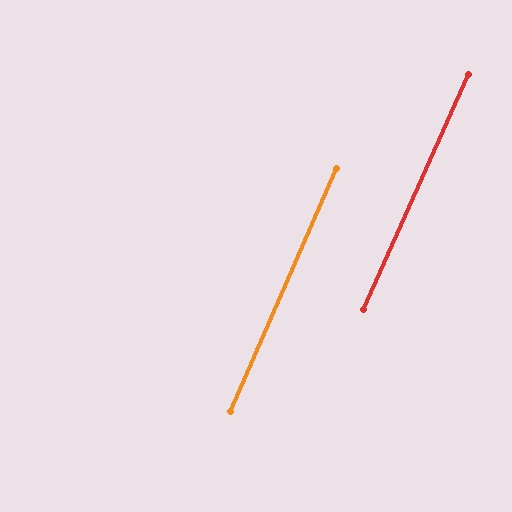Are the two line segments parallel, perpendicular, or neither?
Parallel — their directions differ by only 0.6°.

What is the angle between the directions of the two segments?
Approximately 1 degree.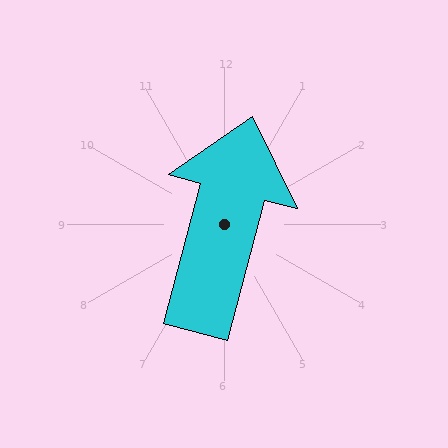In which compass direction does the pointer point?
North.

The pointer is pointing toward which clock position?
Roughly 12 o'clock.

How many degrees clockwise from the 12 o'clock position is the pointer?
Approximately 15 degrees.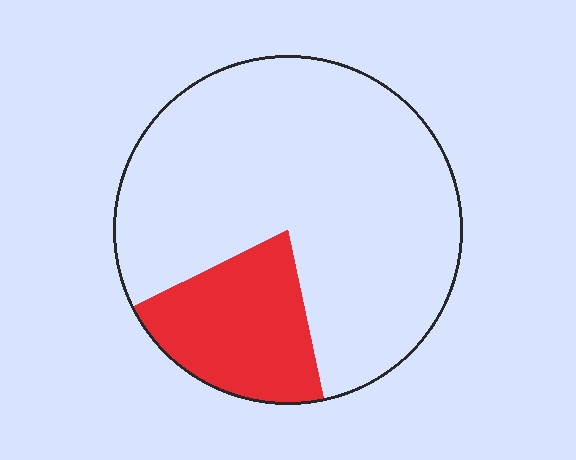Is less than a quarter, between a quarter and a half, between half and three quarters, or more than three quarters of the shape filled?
Less than a quarter.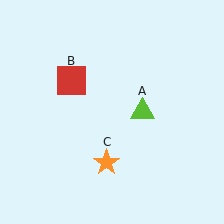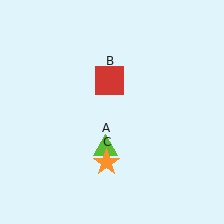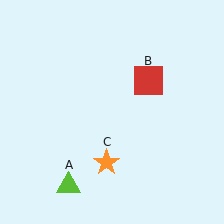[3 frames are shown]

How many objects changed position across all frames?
2 objects changed position: lime triangle (object A), red square (object B).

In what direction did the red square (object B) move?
The red square (object B) moved right.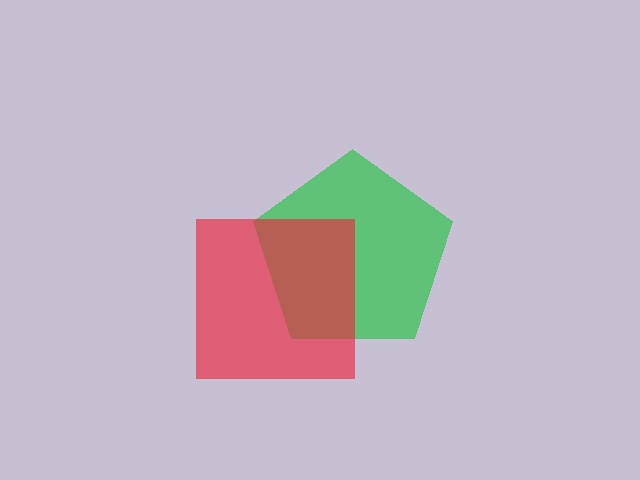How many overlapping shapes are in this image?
There are 2 overlapping shapes in the image.